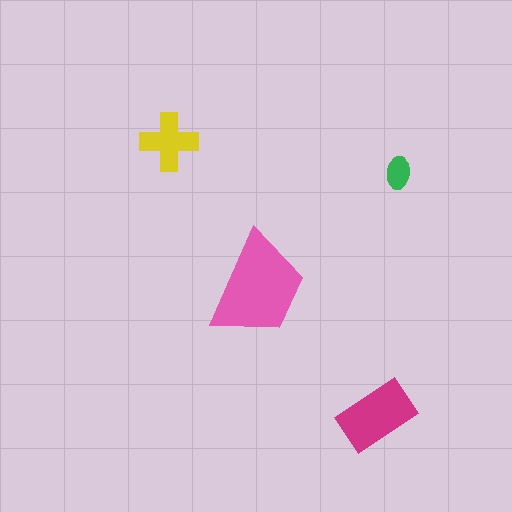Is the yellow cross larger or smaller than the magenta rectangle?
Smaller.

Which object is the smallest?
The green ellipse.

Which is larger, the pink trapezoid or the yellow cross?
The pink trapezoid.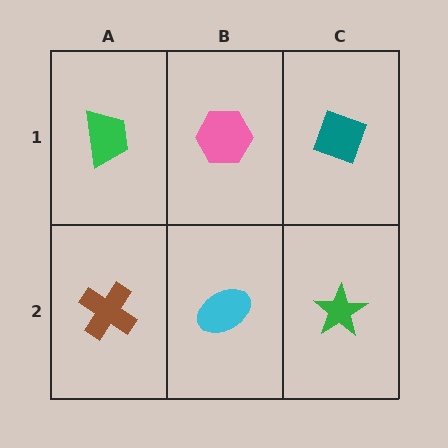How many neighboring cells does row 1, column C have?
2.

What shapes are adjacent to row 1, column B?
A cyan ellipse (row 2, column B), a green trapezoid (row 1, column A), a teal diamond (row 1, column C).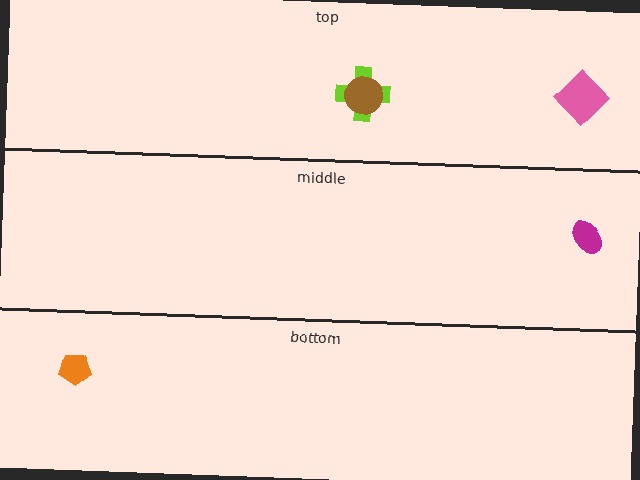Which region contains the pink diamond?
The top region.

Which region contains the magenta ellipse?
The middle region.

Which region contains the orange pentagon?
The bottom region.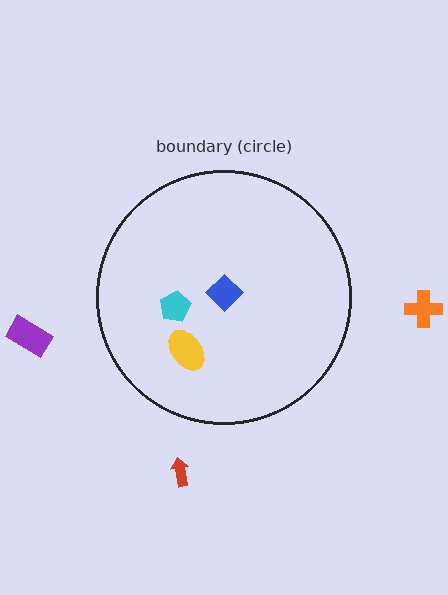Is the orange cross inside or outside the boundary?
Outside.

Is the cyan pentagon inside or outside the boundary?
Inside.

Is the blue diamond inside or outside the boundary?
Inside.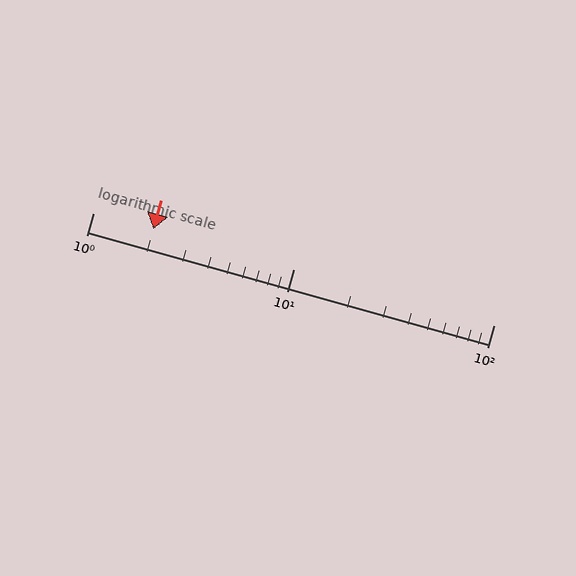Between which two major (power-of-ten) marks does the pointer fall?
The pointer is between 1 and 10.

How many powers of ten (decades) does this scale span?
The scale spans 2 decades, from 1 to 100.